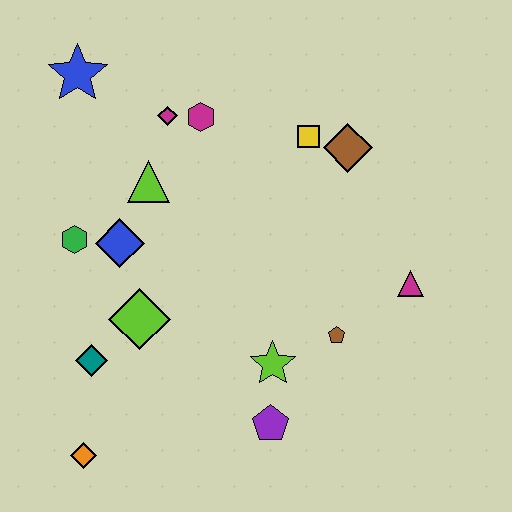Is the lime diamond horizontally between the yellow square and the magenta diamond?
No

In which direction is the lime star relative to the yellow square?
The lime star is below the yellow square.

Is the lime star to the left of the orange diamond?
No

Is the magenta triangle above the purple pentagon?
Yes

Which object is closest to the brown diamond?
The yellow square is closest to the brown diamond.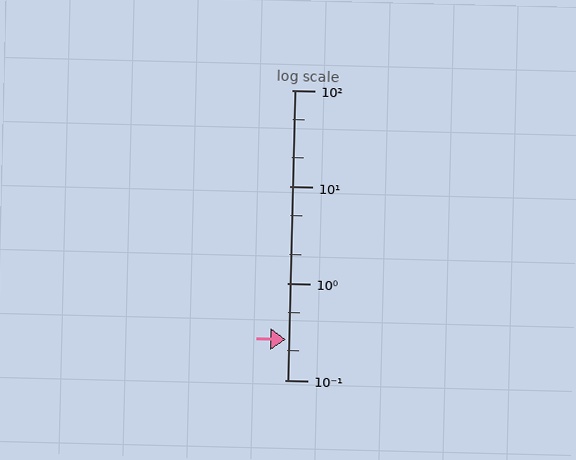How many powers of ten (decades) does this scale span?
The scale spans 3 decades, from 0.1 to 100.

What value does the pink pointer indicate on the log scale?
The pointer indicates approximately 0.26.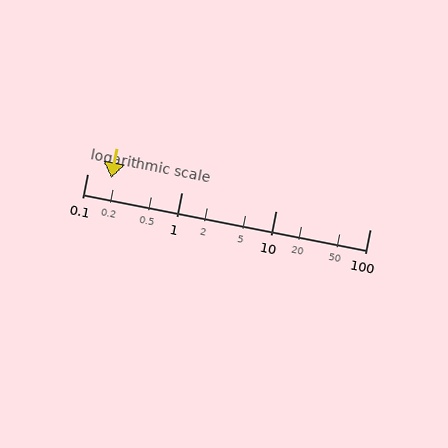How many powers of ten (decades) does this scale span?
The scale spans 3 decades, from 0.1 to 100.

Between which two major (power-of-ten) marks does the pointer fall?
The pointer is between 0.1 and 1.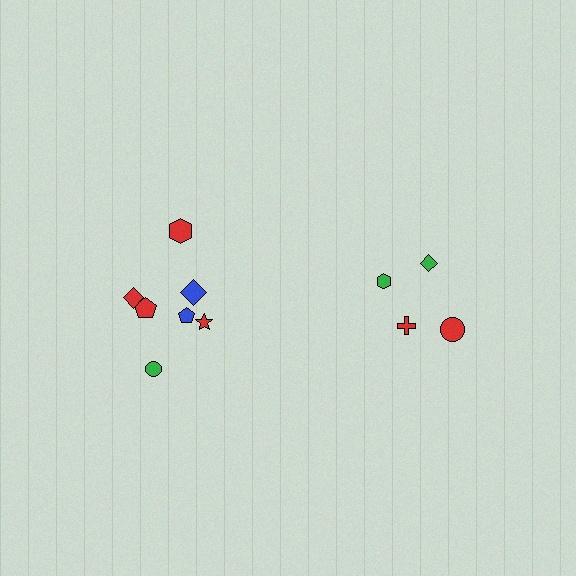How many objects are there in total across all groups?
There are 11 objects.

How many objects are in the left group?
There are 7 objects.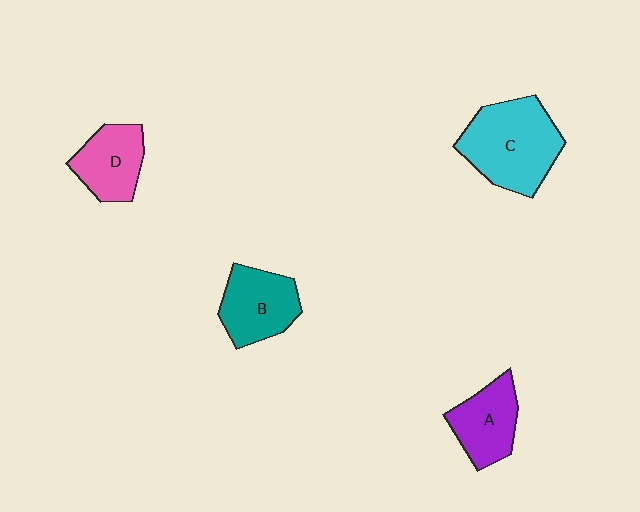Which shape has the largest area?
Shape C (cyan).